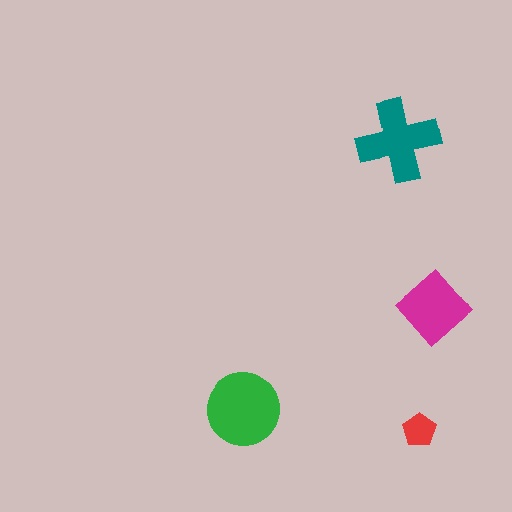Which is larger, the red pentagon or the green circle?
The green circle.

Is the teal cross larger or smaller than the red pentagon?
Larger.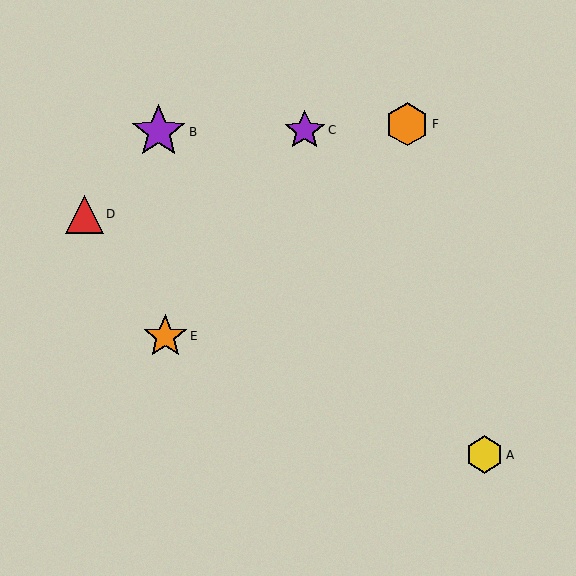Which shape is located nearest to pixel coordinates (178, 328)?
The orange star (labeled E) at (165, 336) is nearest to that location.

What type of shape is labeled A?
Shape A is a yellow hexagon.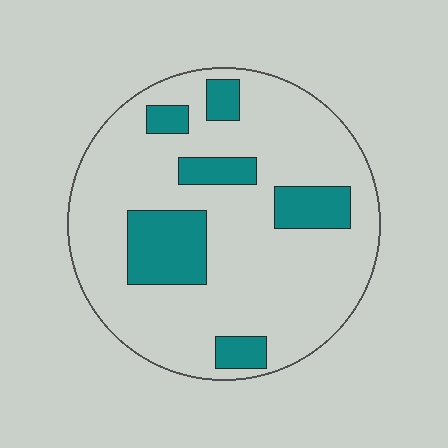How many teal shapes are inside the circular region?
6.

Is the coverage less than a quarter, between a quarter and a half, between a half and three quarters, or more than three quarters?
Less than a quarter.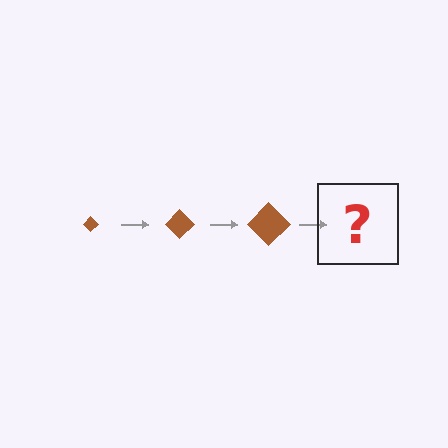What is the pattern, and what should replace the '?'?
The pattern is that the diamond gets progressively larger each step. The '?' should be a brown diamond, larger than the previous one.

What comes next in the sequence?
The next element should be a brown diamond, larger than the previous one.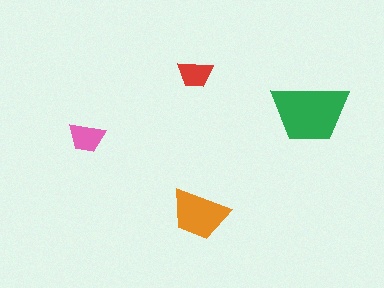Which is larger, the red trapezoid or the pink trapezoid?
The pink one.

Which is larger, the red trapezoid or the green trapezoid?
The green one.